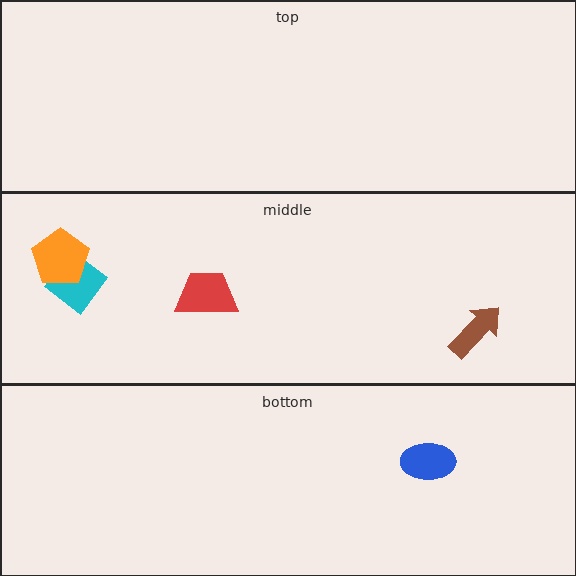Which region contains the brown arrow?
The middle region.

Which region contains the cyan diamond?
The middle region.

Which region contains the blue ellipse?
The bottom region.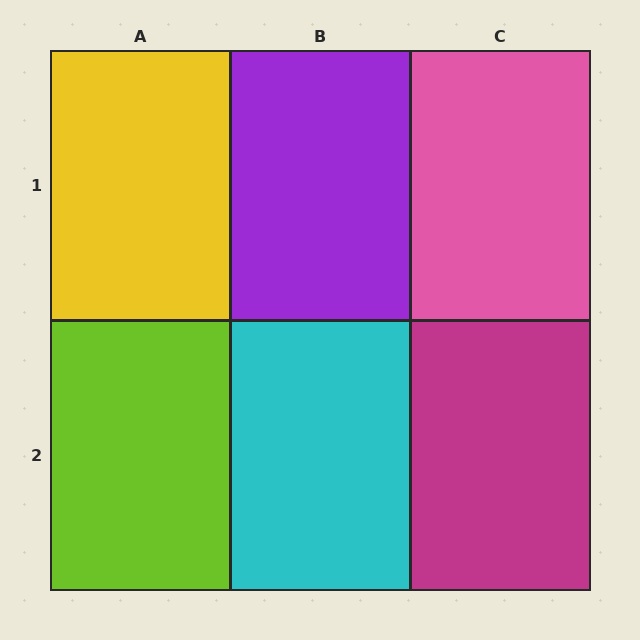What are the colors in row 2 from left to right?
Lime, cyan, magenta.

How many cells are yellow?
1 cell is yellow.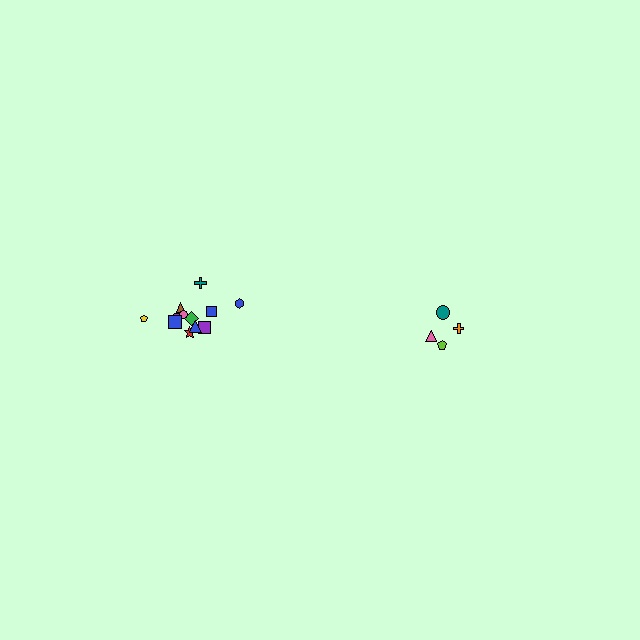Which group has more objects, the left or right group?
The left group.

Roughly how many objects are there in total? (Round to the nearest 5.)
Roughly 15 objects in total.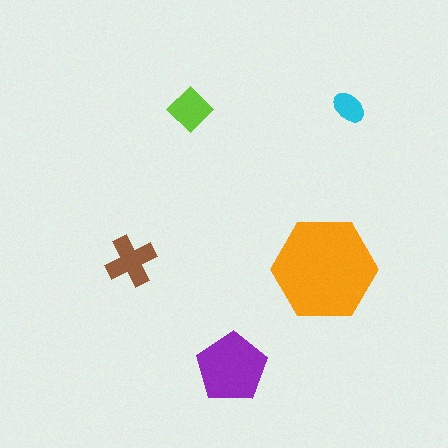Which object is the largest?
The orange hexagon.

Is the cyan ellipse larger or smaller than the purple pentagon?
Smaller.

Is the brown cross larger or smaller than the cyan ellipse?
Larger.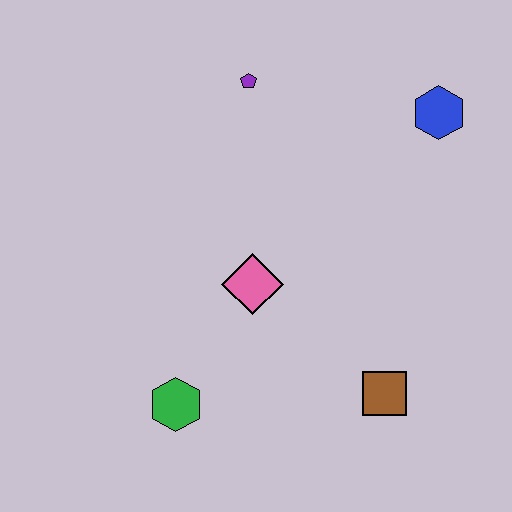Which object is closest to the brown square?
The pink diamond is closest to the brown square.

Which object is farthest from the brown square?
The purple pentagon is farthest from the brown square.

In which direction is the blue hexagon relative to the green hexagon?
The blue hexagon is above the green hexagon.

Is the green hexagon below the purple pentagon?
Yes